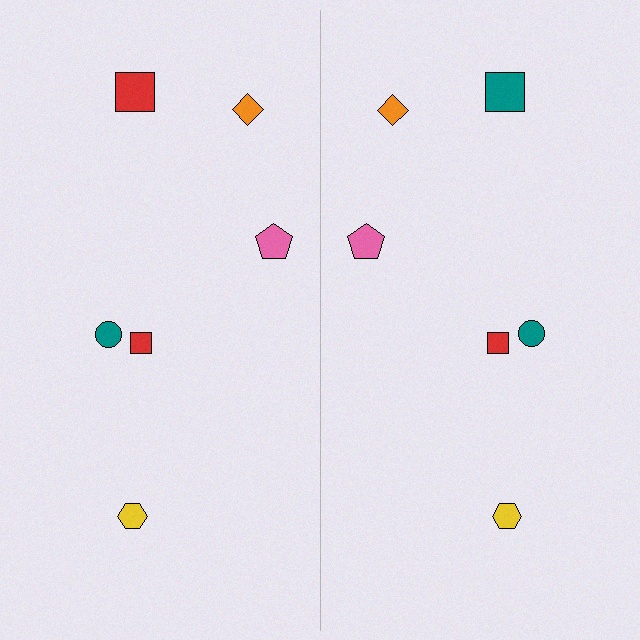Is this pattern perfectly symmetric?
No, the pattern is not perfectly symmetric. The teal square on the right side breaks the symmetry — its mirror counterpart is red.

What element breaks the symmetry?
The teal square on the right side breaks the symmetry — its mirror counterpart is red.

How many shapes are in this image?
There are 12 shapes in this image.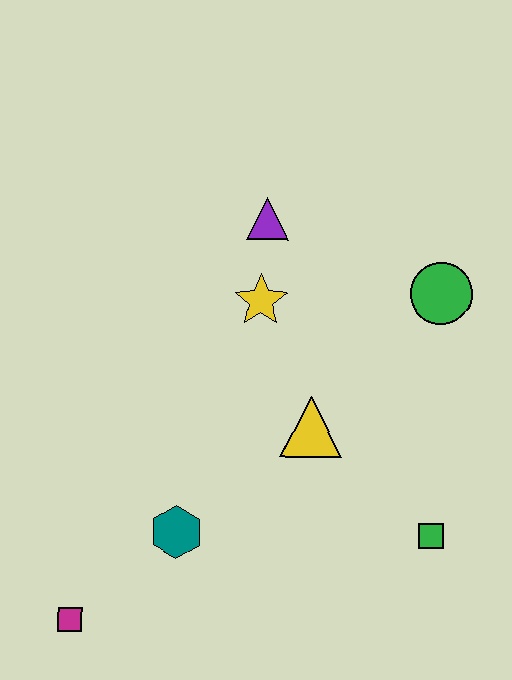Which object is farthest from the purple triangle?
The magenta square is farthest from the purple triangle.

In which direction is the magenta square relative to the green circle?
The magenta square is to the left of the green circle.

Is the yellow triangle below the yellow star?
Yes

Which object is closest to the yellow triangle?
The yellow star is closest to the yellow triangle.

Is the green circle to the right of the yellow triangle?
Yes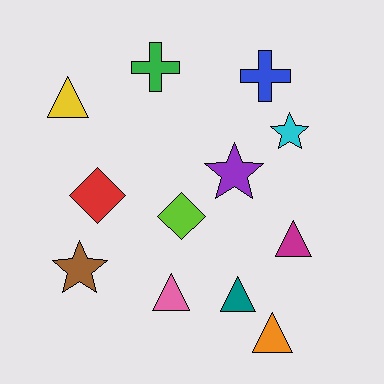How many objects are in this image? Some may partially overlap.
There are 12 objects.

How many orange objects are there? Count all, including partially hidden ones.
There is 1 orange object.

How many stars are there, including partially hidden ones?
There are 3 stars.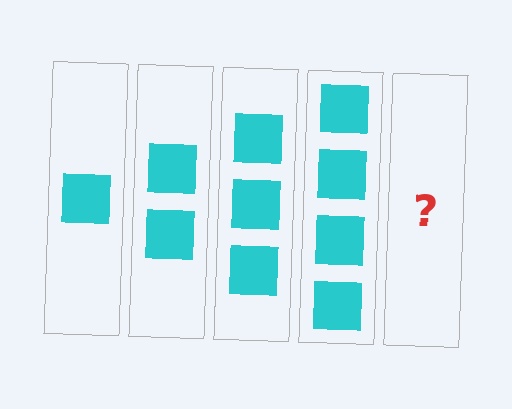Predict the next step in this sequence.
The next step is 5 squares.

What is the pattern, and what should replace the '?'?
The pattern is that each step adds one more square. The '?' should be 5 squares.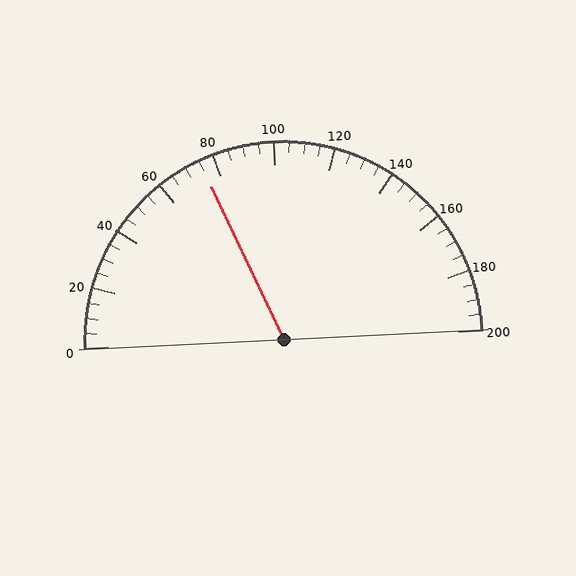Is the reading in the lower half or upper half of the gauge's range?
The reading is in the lower half of the range (0 to 200).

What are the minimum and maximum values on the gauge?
The gauge ranges from 0 to 200.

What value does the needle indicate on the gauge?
The needle indicates approximately 75.